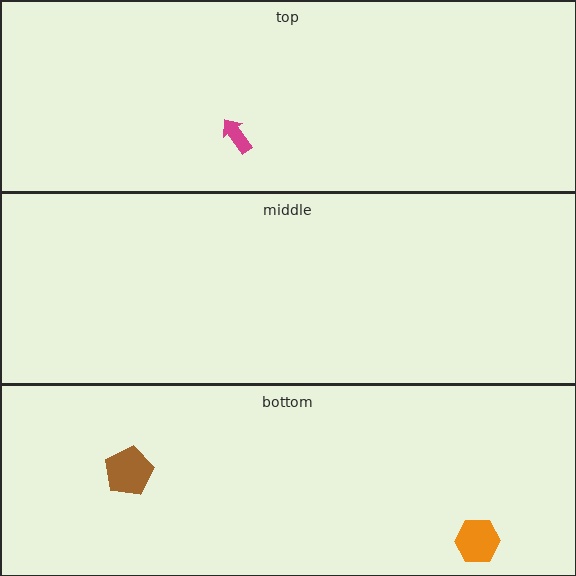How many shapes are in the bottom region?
2.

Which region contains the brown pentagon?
The bottom region.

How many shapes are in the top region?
1.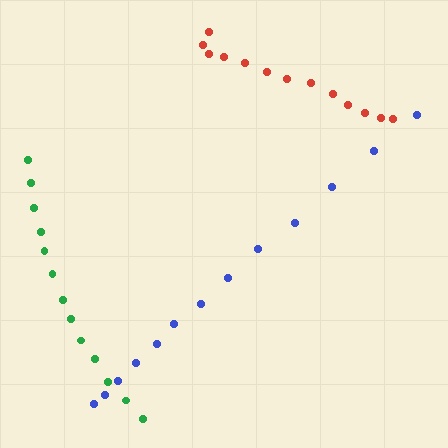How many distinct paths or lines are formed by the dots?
There are 3 distinct paths.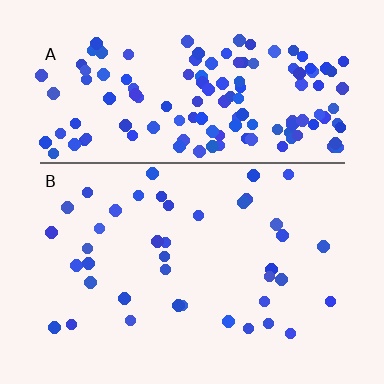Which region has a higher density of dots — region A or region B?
A (the top).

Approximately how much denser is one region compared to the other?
Approximately 3.5× — region A over region B.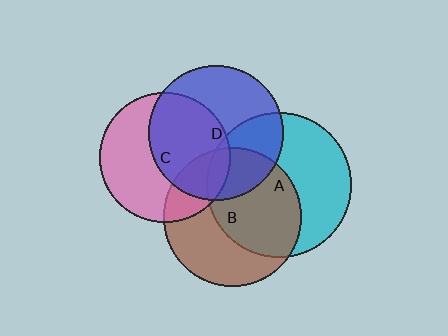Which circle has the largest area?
Circle A (cyan).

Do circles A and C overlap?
Yes.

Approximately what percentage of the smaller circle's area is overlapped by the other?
Approximately 10%.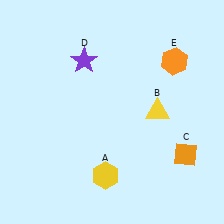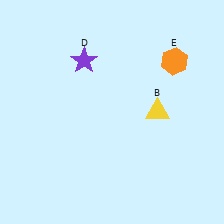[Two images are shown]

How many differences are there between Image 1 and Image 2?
There are 2 differences between the two images.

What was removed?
The orange diamond (C), the yellow hexagon (A) were removed in Image 2.